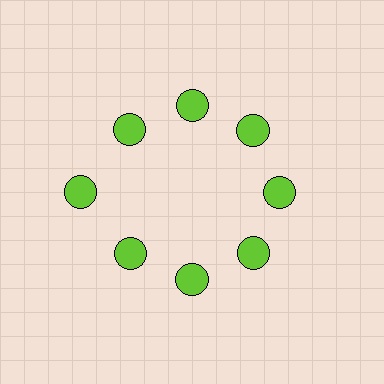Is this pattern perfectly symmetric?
No. The 8 lime circles are arranged in a ring, but one element near the 9 o'clock position is pushed outward from the center, breaking the 8-fold rotational symmetry.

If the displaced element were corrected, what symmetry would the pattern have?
It would have 8-fold rotational symmetry — the pattern would map onto itself every 45 degrees.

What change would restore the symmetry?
The symmetry would be restored by moving it inward, back onto the ring so that all 8 circles sit at equal angles and equal distance from the center.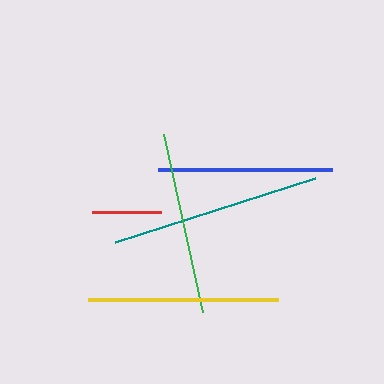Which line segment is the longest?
The teal line is the longest at approximately 210 pixels.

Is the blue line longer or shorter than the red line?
The blue line is longer than the red line.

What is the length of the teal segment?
The teal segment is approximately 210 pixels long.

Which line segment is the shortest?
The red line is the shortest at approximately 69 pixels.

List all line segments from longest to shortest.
From longest to shortest: teal, yellow, green, blue, red.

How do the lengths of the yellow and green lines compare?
The yellow and green lines are approximately the same length.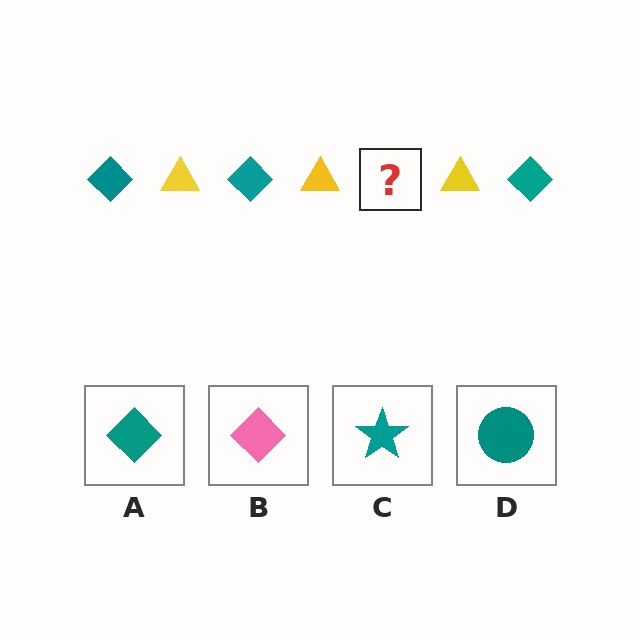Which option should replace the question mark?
Option A.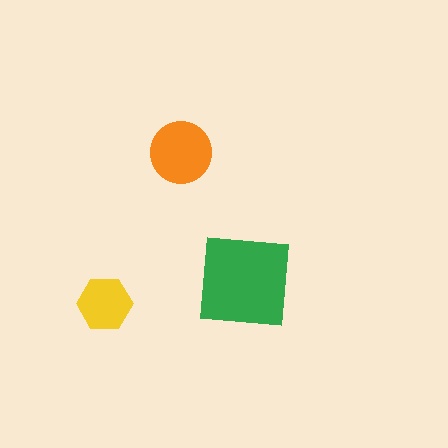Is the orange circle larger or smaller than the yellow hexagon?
Larger.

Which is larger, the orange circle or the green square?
The green square.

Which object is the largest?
The green square.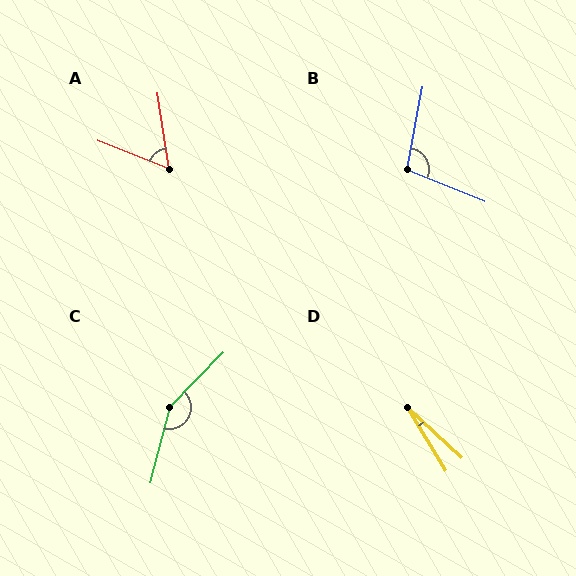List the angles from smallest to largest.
D (15°), A (60°), B (102°), C (150°).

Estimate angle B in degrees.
Approximately 102 degrees.